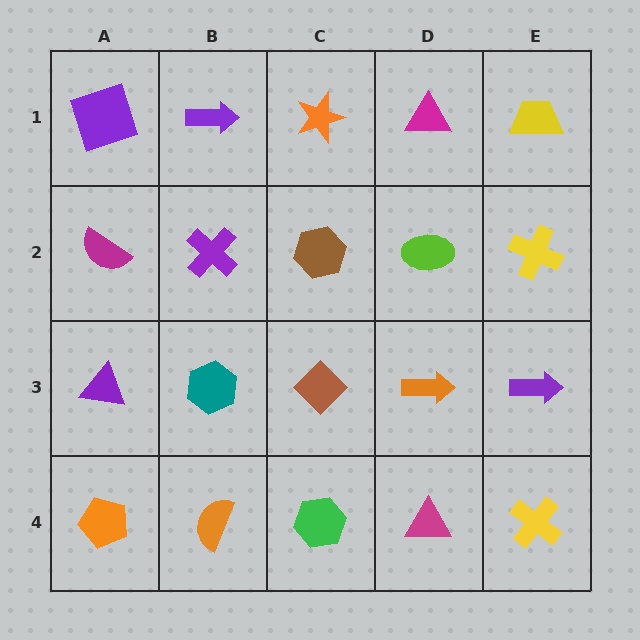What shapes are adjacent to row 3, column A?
A magenta semicircle (row 2, column A), an orange pentagon (row 4, column A), a teal hexagon (row 3, column B).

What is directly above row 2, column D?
A magenta triangle.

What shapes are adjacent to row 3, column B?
A purple cross (row 2, column B), an orange semicircle (row 4, column B), a purple triangle (row 3, column A), a brown diamond (row 3, column C).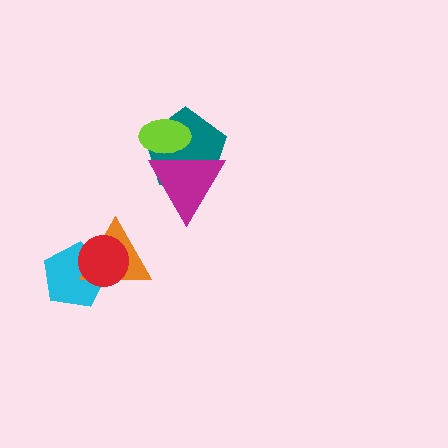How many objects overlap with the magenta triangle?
2 objects overlap with the magenta triangle.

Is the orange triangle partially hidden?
Yes, it is partially covered by another shape.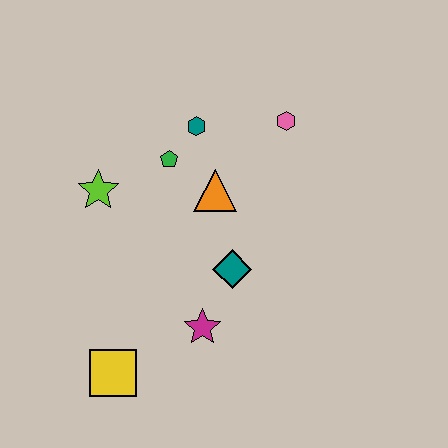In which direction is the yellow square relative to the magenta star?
The yellow square is to the left of the magenta star.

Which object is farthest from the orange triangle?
The yellow square is farthest from the orange triangle.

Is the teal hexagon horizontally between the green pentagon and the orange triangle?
Yes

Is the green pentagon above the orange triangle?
Yes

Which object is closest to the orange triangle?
The green pentagon is closest to the orange triangle.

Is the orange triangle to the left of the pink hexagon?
Yes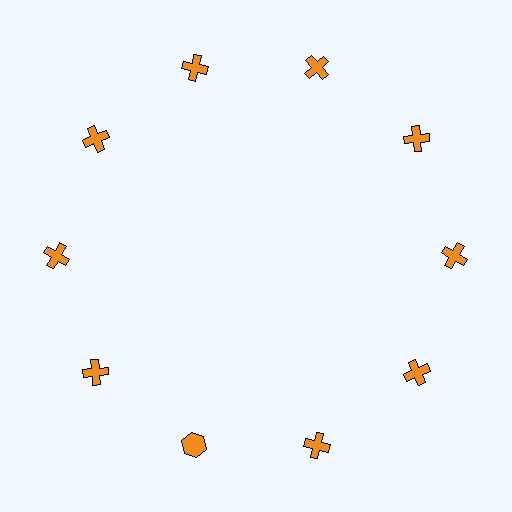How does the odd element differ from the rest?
It has a different shape: hexagon instead of cross.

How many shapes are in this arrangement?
There are 10 shapes arranged in a ring pattern.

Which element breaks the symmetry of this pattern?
The orange hexagon at roughly the 7 o'clock position breaks the symmetry. All other shapes are orange crosses.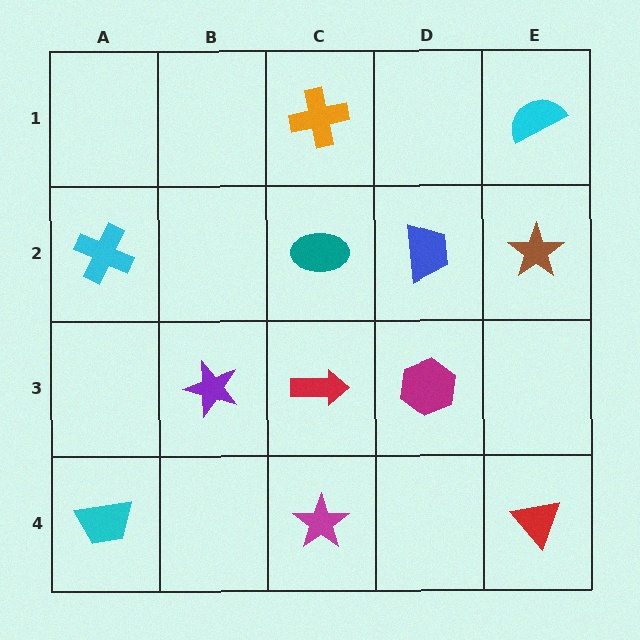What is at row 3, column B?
A purple star.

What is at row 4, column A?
A cyan trapezoid.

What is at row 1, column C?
An orange cross.